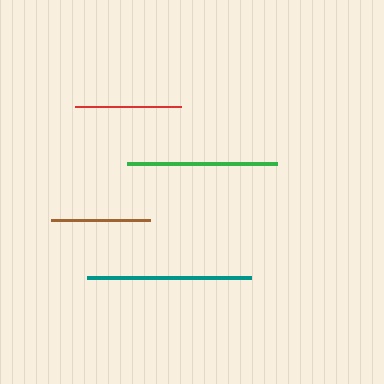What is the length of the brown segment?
The brown segment is approximately 99 pixels long.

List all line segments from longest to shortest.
From longest to shortest: teal, green, red, brown.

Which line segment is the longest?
The teal line is the longest at approximately 164 pixels.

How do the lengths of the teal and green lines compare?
The teal and green lines are approximately the same length.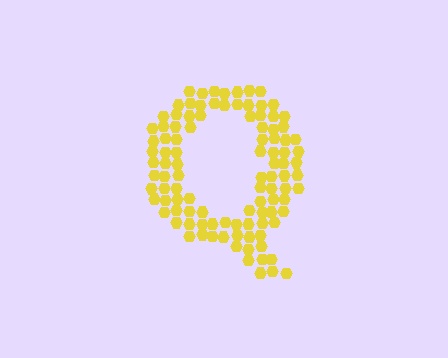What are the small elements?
The small elements are hexagons.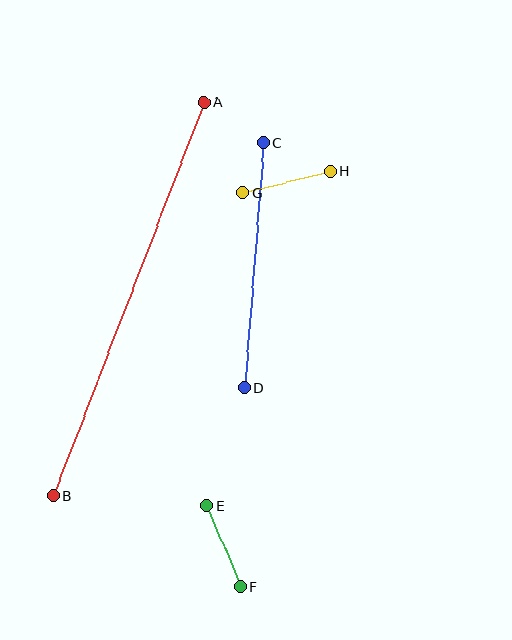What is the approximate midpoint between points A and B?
The midpoint is at approximately (128, 299) pixels.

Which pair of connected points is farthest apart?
Points A and B are farthest apart.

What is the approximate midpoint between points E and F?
The midpoint is at approximately (224, 546) pixels.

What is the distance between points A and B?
The distance is approximately 422 pixels.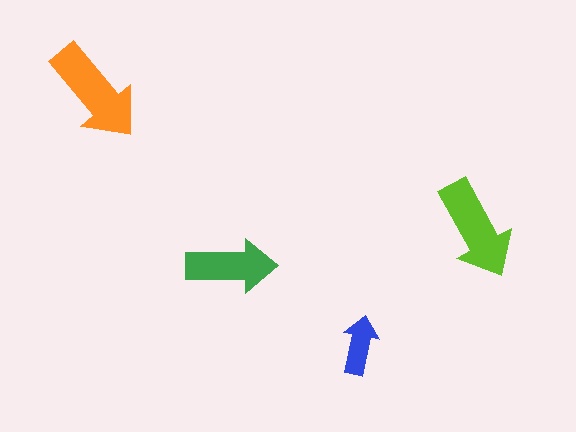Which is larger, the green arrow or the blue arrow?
The green one.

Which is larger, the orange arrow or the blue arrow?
The orange one.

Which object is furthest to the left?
The orange arrow is leftmost.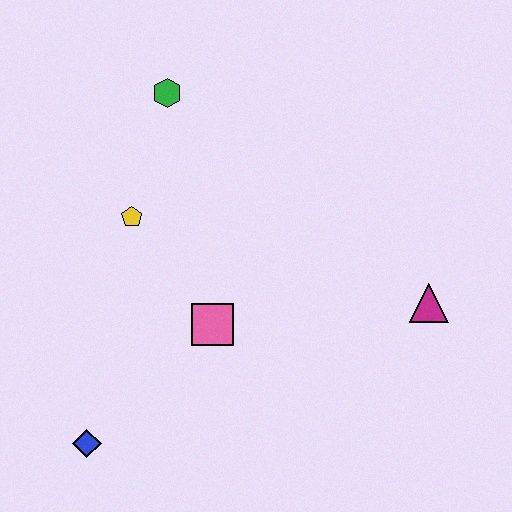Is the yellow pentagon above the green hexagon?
No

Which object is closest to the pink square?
The yellow pentagon is closest to the pink square.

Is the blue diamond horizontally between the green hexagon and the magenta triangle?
No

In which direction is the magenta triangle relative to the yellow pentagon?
The magenta triangle is to the right of the yellow pentagon.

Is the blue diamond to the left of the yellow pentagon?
Yes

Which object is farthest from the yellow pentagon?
The magenta triangle is farthest from the yellow pentagon.